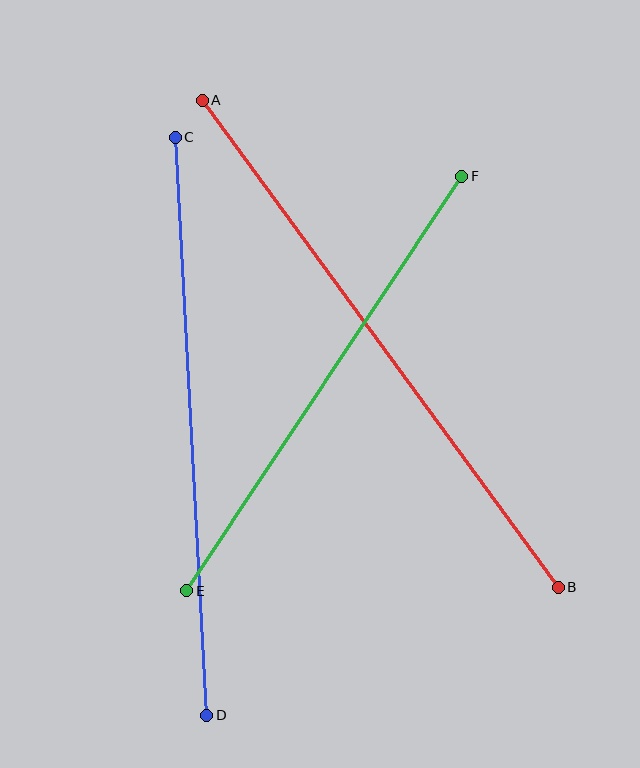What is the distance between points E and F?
The distance is approximately 497 pixels.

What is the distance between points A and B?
The distance is approximately 603 pixels.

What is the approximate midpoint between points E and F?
The midpoint is at approximately (324, 384) pixels.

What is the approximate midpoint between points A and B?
The midpoint is at approximately (380, 344) pixels.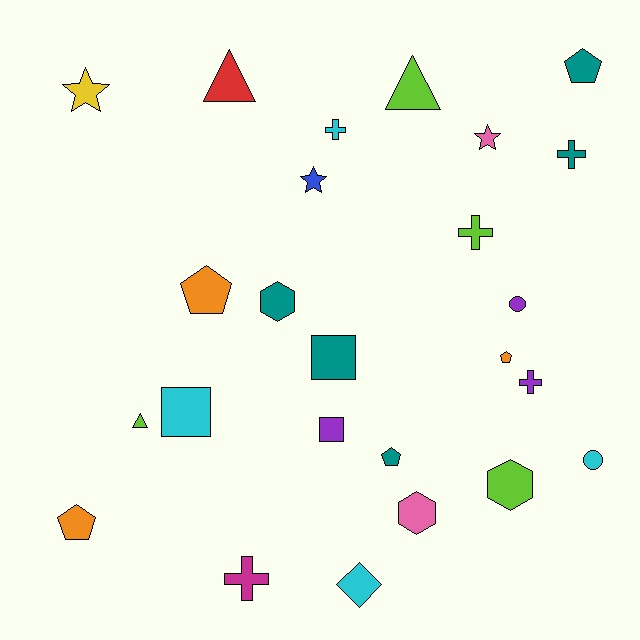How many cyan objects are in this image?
There are 4 cyan objects.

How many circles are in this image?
There are 2 circles.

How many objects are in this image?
There are 25 objects.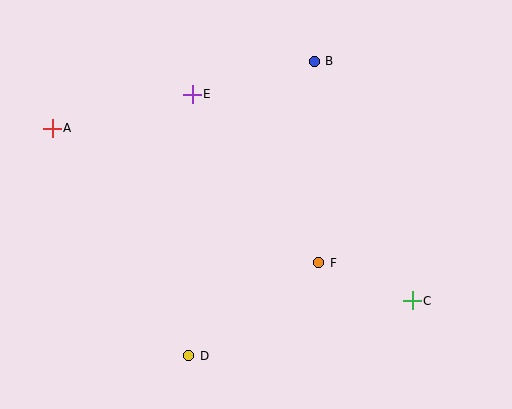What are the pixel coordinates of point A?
Point A is at (52, 128).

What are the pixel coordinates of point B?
Point B is at (314, 61).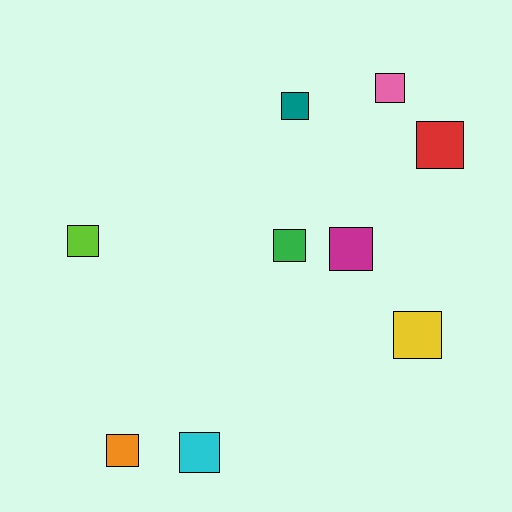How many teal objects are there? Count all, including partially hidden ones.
There is 1 teal object.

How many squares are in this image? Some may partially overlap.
There are 9 squares.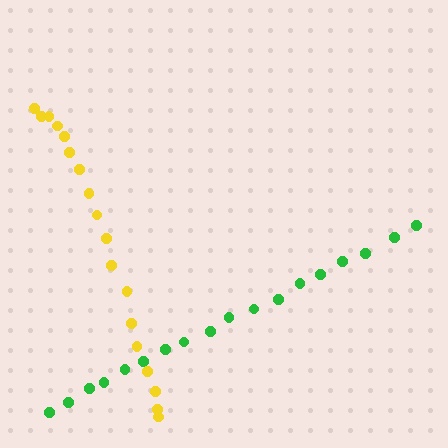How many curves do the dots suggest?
There are 2 distinct paths.